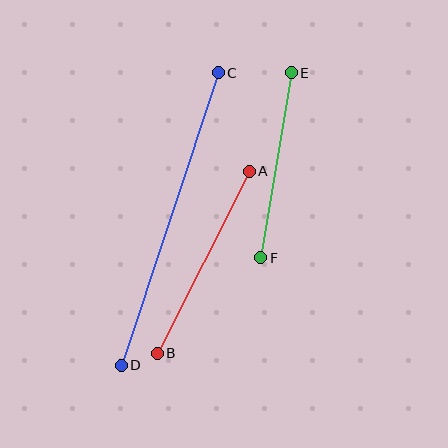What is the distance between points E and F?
The distance is approximately 188 pixels.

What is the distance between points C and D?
The distance is approximately 308 pixels.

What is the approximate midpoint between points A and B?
The midpoint is at approximately (203, 262) pixels.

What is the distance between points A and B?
The distance is approximately 204 pixels.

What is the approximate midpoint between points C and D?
The midpoint is at approximately (170, 219) pixels.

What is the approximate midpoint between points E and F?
The midpoint is at approximately (276, 165) pixels.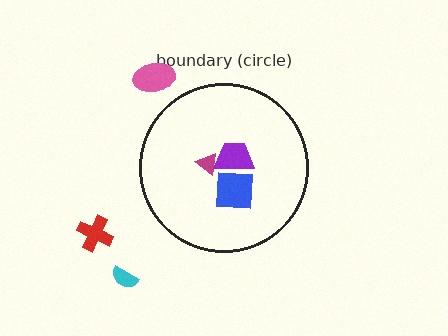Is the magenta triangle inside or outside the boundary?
Inside.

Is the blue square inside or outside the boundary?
Inside.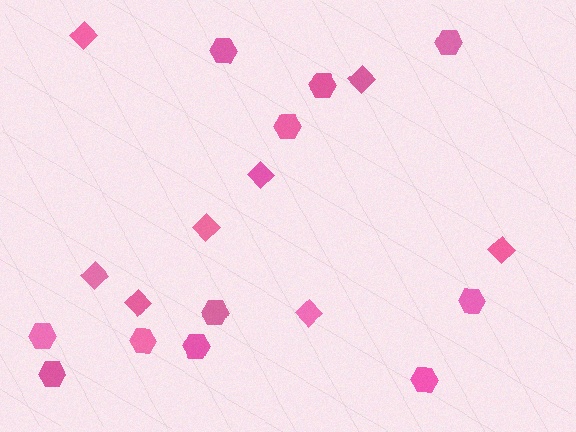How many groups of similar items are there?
There are 2 groups: one group of diamonds (8) and one group of hexagons (11).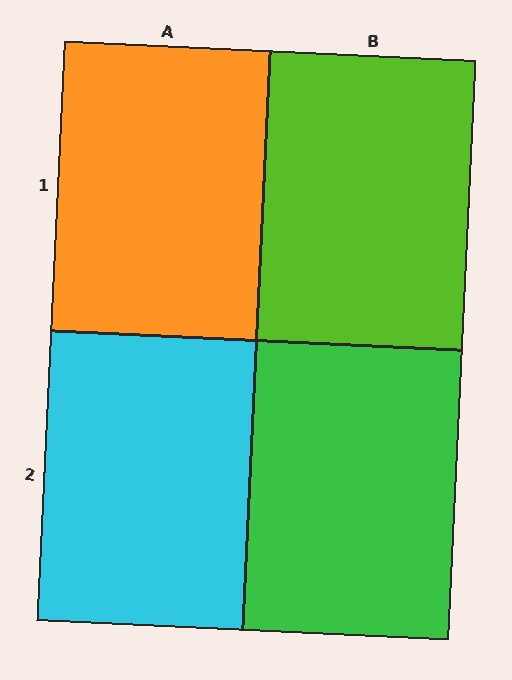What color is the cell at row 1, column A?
Orange.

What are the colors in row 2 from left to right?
Cyan, green.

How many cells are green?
1 cell is green.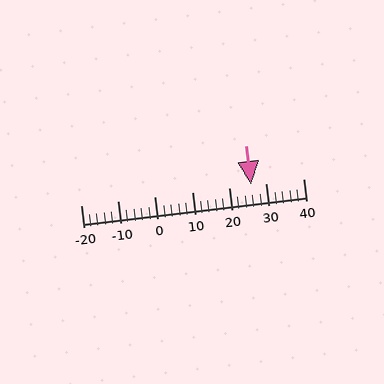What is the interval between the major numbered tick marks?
The major tick marks are spaced 10 units apart.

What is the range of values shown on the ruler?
The ruler shows values from -20 to 40.